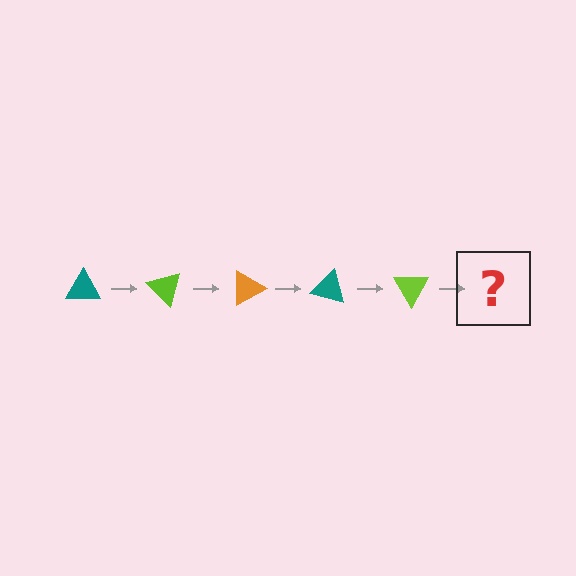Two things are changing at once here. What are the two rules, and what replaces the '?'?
The two rules are that it rotates 45 degrees each step and the color cycles through teal, lime, and orange. The '?' should be an orange triangle, rotated 225 degrees from the start.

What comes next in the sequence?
The next element should be an orange triangle, rotated 225 degrees from the start.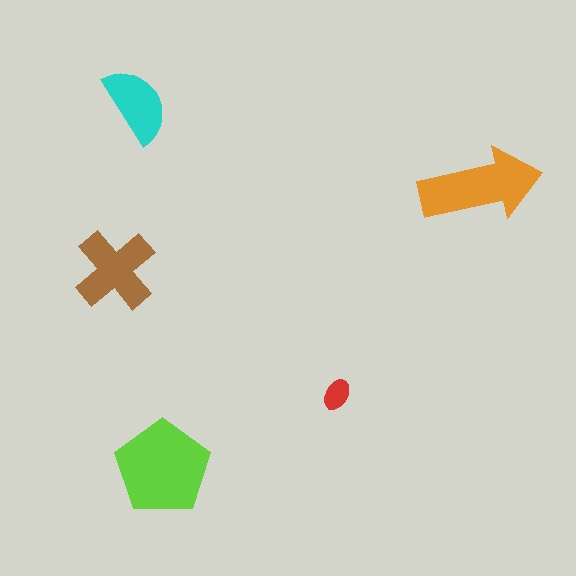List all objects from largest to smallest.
The lime pentagon, the orange arrow, the brown cross, the cyan semicircle, the red ellipse.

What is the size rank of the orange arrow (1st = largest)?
2nd.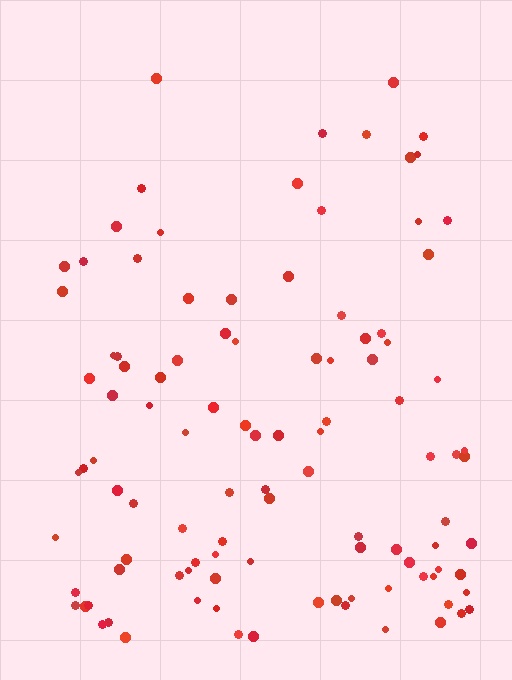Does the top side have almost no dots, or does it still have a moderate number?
Still a moderate number, just noticeably fewer than the bottom.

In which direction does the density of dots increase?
From top to bottom, with the bottom side densest.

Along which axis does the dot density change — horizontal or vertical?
Vertical.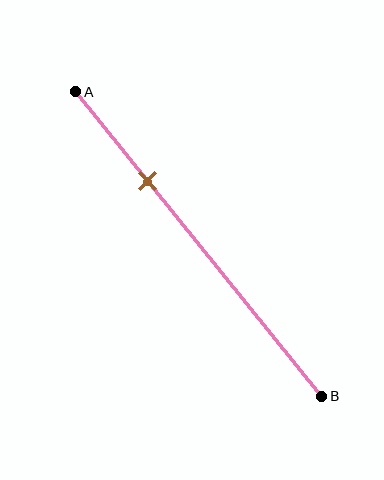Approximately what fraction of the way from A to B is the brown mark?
The brown mark is approximately 30% of the way from A to B.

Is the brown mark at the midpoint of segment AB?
No, the mark is at about 30% from A, not at the 50% midpoint.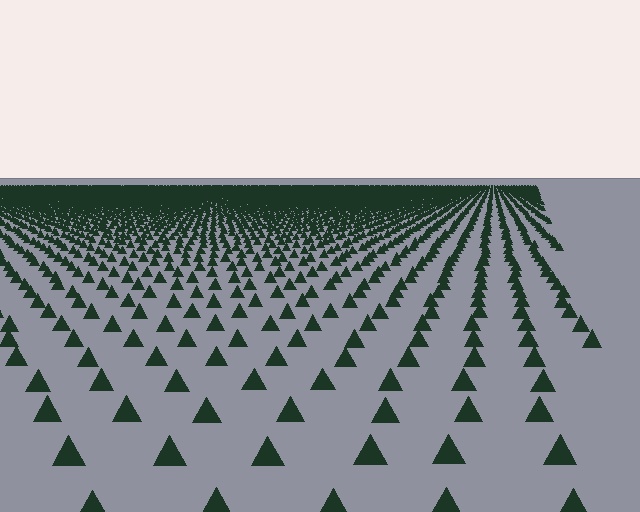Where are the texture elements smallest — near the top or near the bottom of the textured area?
Near the top.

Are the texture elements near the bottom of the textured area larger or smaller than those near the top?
Larger. Near the bottom, elements are closer to the viewer and appear at a bigger on-screen size.